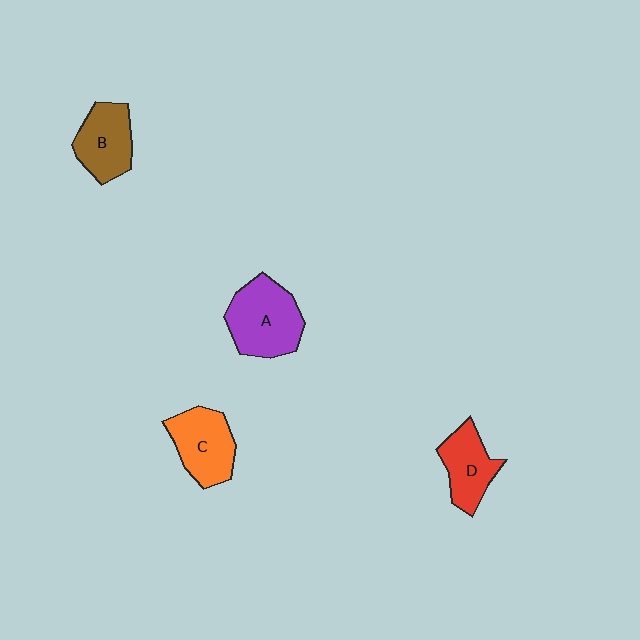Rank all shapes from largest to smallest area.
From largest to smallest: A (purple), C (orange), B (brown), D (red).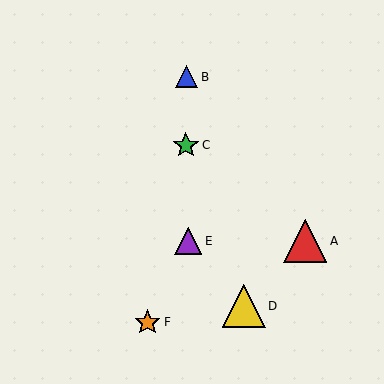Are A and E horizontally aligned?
Yes, both are at y≈241.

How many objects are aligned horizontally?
2 objects (A, E) are aligned horizontally.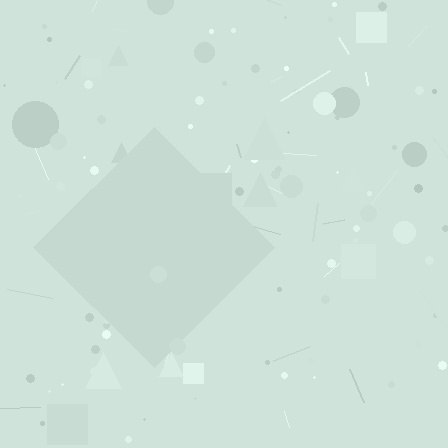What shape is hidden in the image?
A diamond is hidden in the image.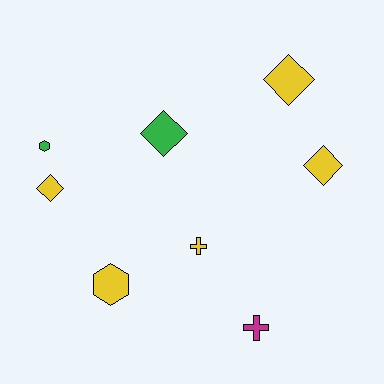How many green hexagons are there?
There is 1 green hexagon.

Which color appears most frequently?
Yellow, with 5 objects.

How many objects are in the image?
There are 8 objects.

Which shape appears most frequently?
Diamond, with 4 objects.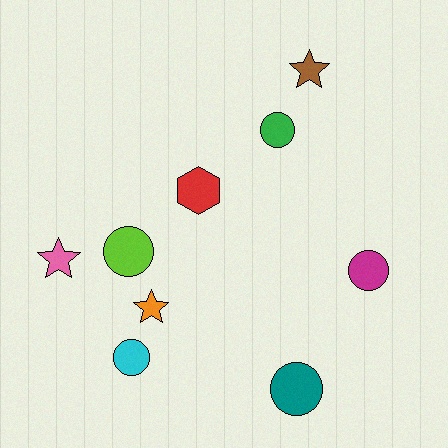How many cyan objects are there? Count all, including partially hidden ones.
There is 1 cyan object.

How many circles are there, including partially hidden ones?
There are 5 circles.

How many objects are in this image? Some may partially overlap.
There are 9 objects.